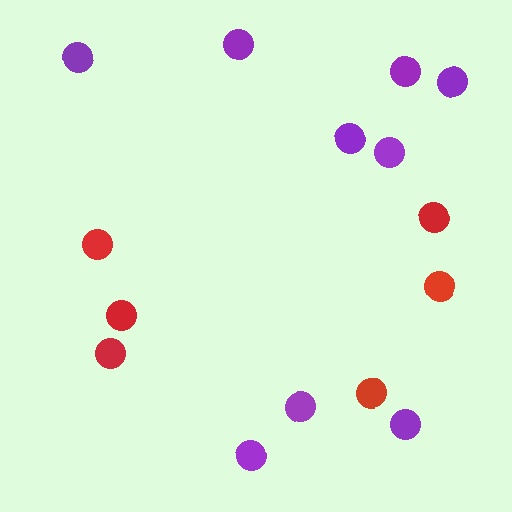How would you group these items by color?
There are 2 groups: one group of red circles (6) and one group of purple circles (9).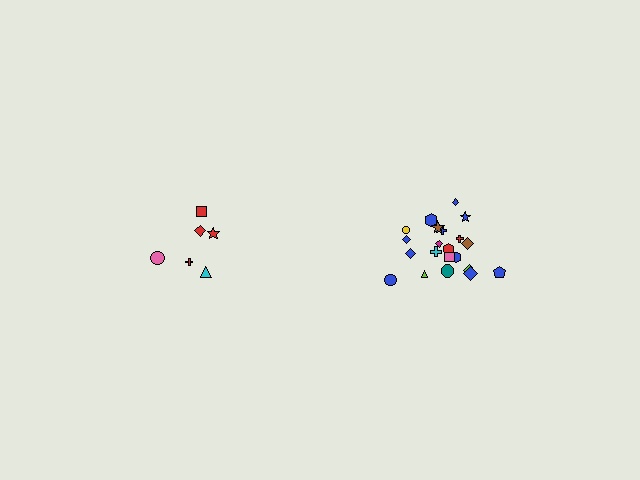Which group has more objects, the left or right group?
The right group.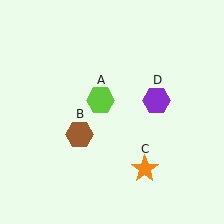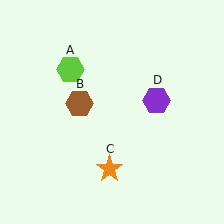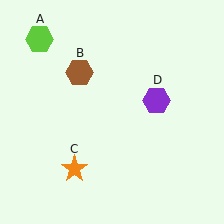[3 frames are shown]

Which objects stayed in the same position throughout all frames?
Purple hexagon (object D) remained stationary.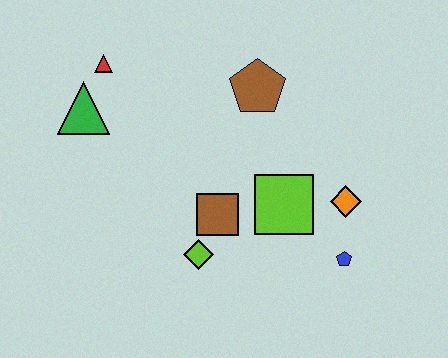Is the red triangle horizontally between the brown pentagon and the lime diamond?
No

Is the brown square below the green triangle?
Yes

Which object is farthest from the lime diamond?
The red triangle is farthest from the lime diamond.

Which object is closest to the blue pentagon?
The orange diamond is closest to the blue pentagon.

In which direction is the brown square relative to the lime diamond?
The brown square is above the lime diamond.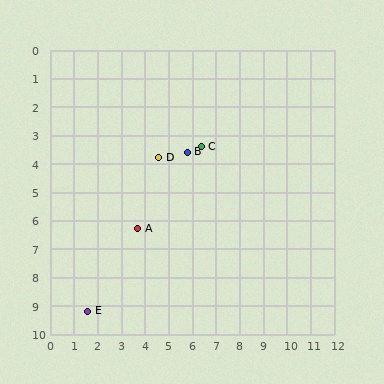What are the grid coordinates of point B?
Point B is at approximately (5.8, 3.6).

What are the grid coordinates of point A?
Point A is at approximately (3.7, 6.3).